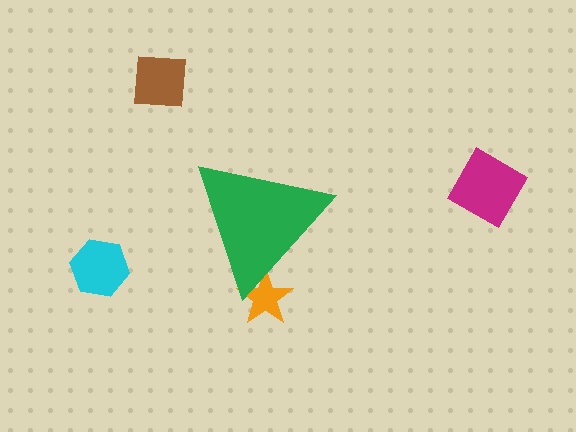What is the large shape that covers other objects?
A green triangle.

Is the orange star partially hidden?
Yes, the orange star is partially hidden behind the green triangle.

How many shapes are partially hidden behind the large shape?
1 shape is partially hidden.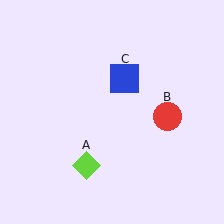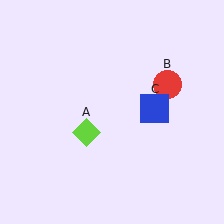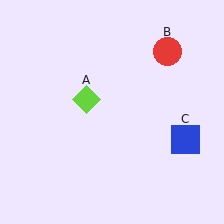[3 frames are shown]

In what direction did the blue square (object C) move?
The blue square (object C) moved down and to the right.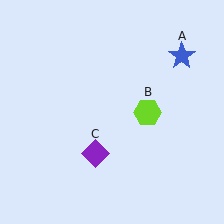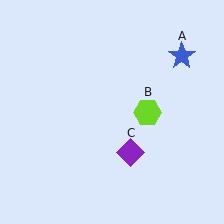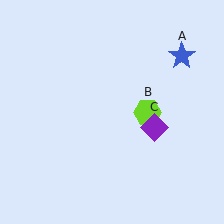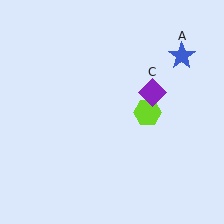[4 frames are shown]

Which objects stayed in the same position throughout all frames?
Blue star (object A) and lime hexagon (object B) remained stationary.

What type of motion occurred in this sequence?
The purple diamond (object C) rotated counterclockwise around the center of the scene.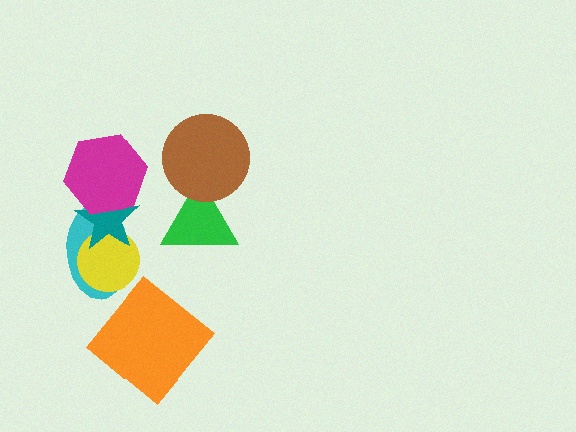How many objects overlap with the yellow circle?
2 objects overlap with the yellow circle.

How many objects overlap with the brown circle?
1 object overlaps with the brown circle.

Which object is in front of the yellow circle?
The teal star is in front of the yellow circle.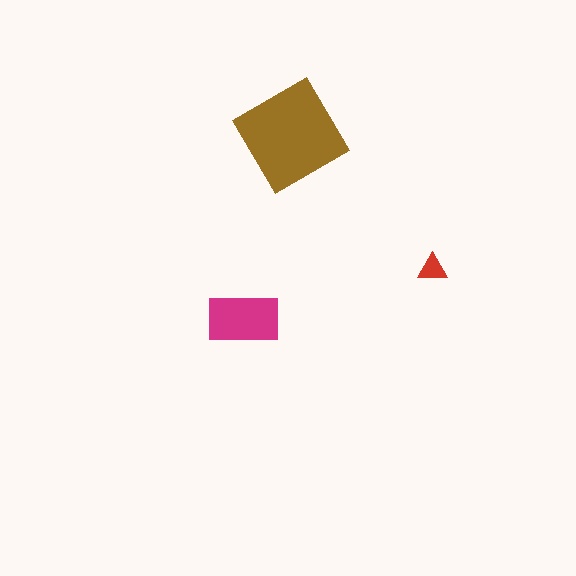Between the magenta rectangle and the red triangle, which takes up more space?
The magenta rectangle.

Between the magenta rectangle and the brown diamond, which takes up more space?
The brown diamond.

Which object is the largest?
The brown diamond.